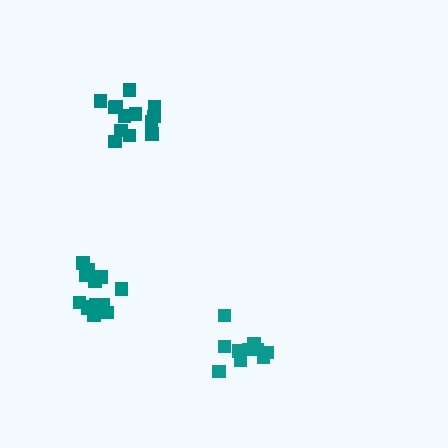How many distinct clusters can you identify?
There are 3 distinct clusters.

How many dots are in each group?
Group 1: 13 dots, Group 2: 13 dots, Group 3: 11 dots (37 total).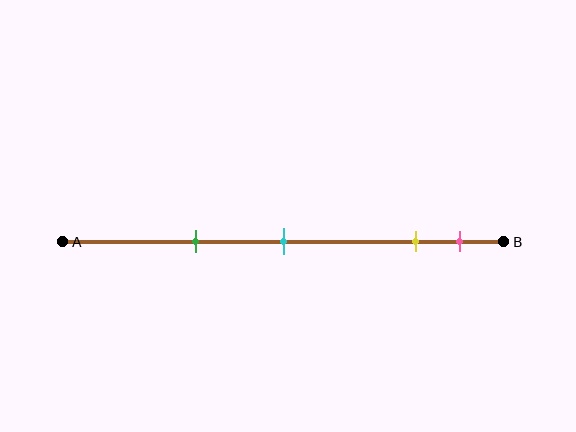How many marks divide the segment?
There are 4 marks dividing the segment.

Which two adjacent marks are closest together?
The yellow and pink marks are the closest adjacent pair.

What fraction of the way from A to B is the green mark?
The green mark is approximately 30% (0.3) of the way from A to B.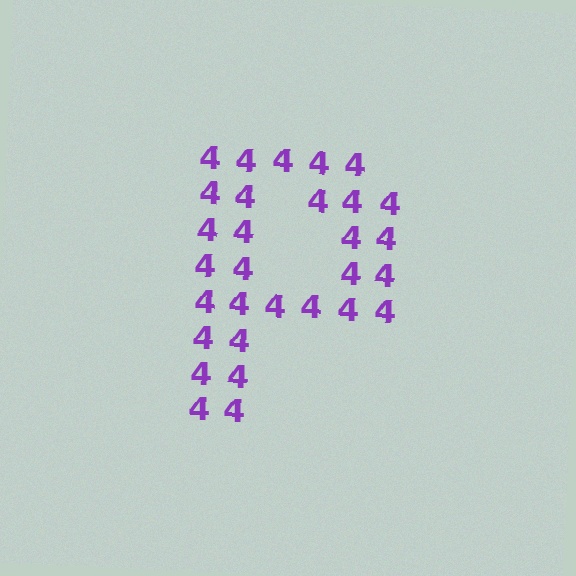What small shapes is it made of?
It is made of small digit 4's.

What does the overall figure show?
The overall figure shows the letter P.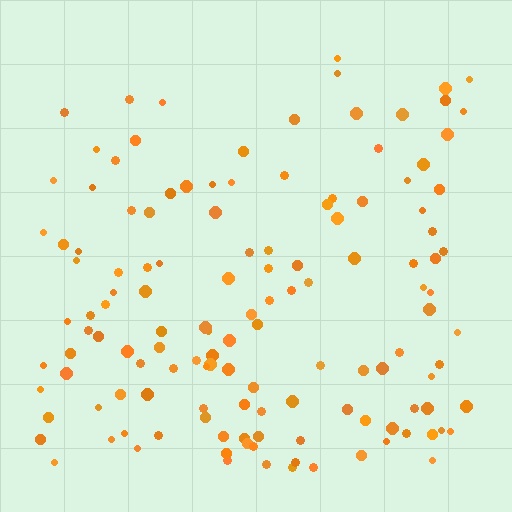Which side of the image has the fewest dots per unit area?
The top.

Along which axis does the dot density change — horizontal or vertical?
Vertical.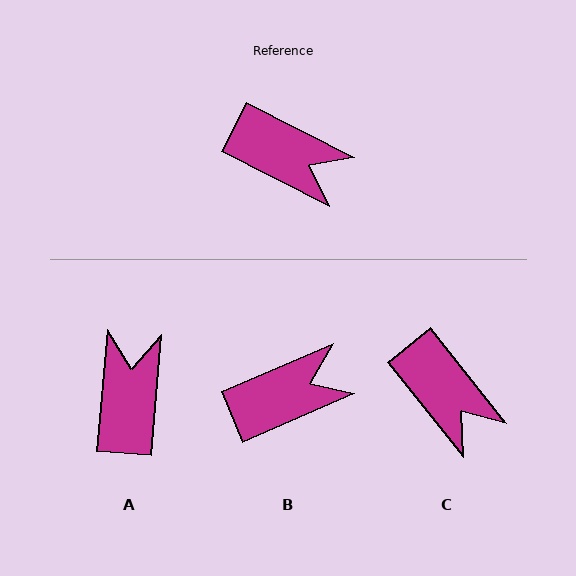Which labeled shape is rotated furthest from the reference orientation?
A, about 112 degrees away.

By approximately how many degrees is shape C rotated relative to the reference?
Approximately 25 degrees clockwise.